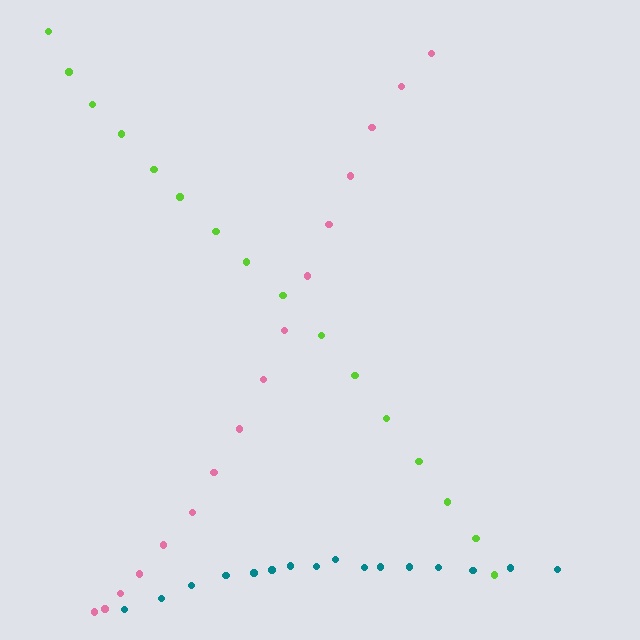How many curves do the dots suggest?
There are 3 distinct paths.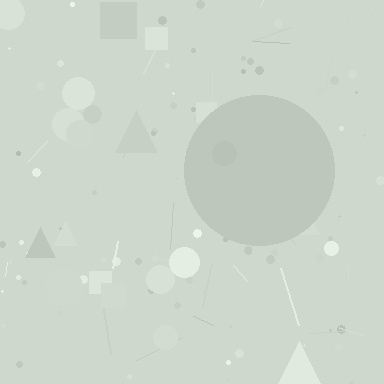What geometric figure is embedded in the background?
A circle is embedded in the background.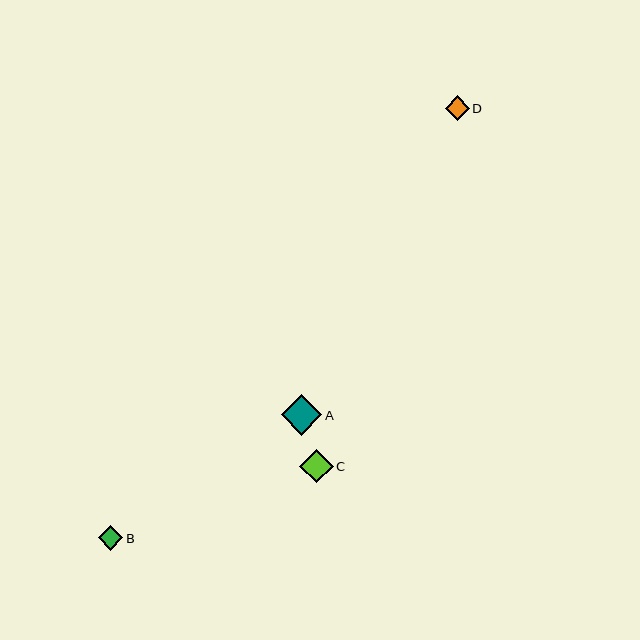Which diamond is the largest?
Diamond A is the largest with a size of approximately 40 pixels.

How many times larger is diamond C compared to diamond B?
Diamond C is approximately 1.4 times the size of diamond B.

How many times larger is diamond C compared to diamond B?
Diamond C is approximately 1.4 times the size of diamond B.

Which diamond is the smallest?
Diamond D is the smallest with a size of approximately 24 pixels.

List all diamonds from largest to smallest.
From largest to smallest: A, C, B, D.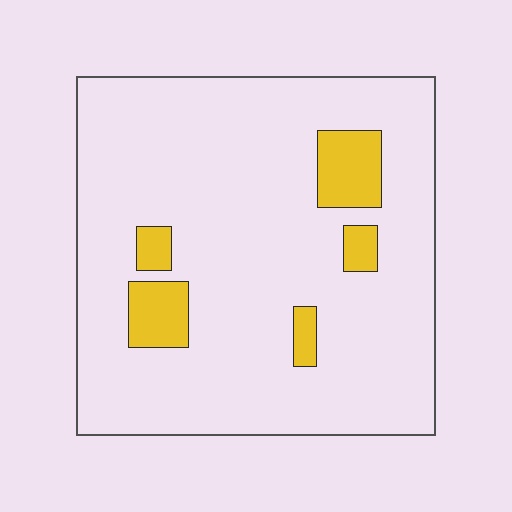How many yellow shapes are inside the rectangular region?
5.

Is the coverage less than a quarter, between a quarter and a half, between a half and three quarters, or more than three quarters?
Less than a quarter.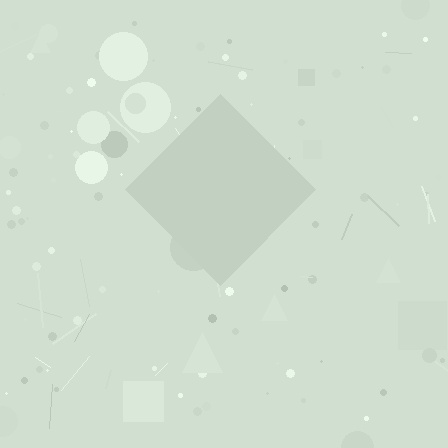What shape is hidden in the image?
A diamond is hidden in the image.